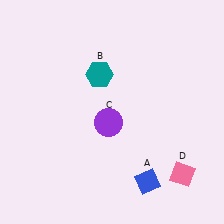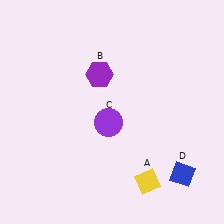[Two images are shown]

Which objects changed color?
A changed from blue to yellow. B changed from teal to purple. D changed from pink to blue.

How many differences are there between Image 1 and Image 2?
There are 3 differences between the two images.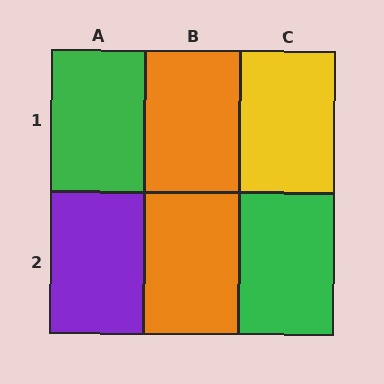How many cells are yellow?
1 cell is yellow.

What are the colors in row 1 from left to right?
Green, orange, yellow.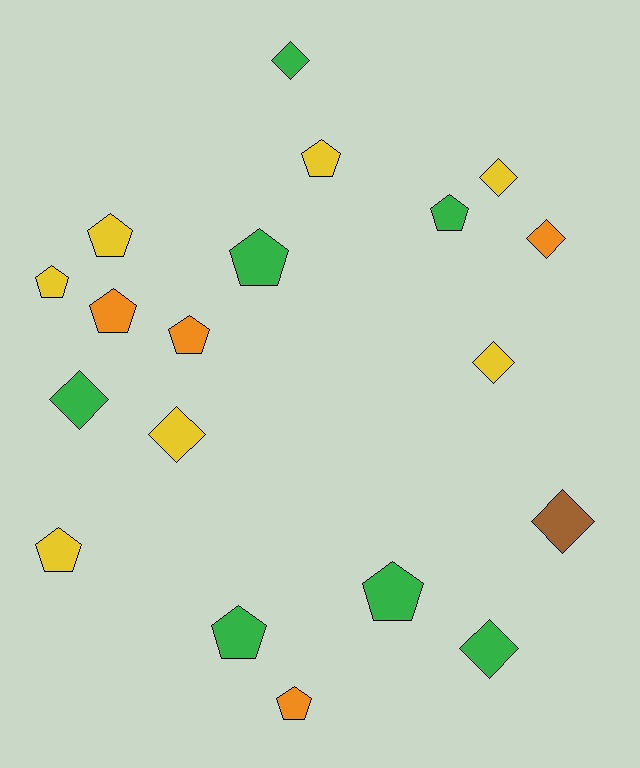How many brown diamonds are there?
There is 1 brown diamond.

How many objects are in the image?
There are 19 objects.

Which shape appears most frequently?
Pentagon, with 11 objects.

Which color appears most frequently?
Yellow, with 7 objects.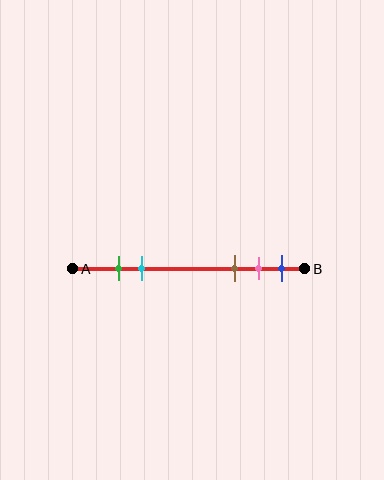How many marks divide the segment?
There are 5 marks dividing the segment.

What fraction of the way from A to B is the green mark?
The green mark is approximately 20% (0.2) of the way from A to B.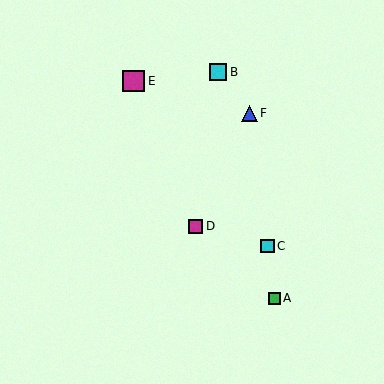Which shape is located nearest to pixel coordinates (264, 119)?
The blue triangle (labeled F) at (249, 113) is nearest to that location.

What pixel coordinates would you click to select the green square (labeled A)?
Click at (274, 298) to select the green square A.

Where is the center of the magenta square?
The center of the magenta square is at (134, 81).